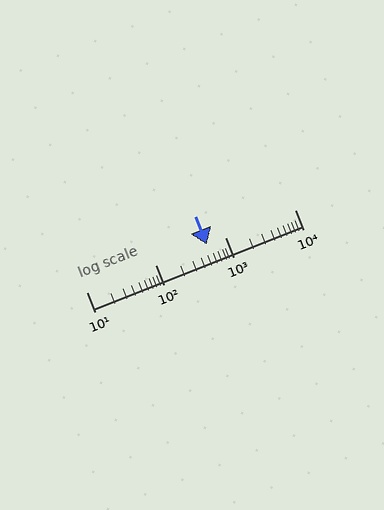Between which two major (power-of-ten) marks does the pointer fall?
The pointer is between 100 and 1000.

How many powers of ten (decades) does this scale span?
The scale spans 3 decades, from 10 to 10000.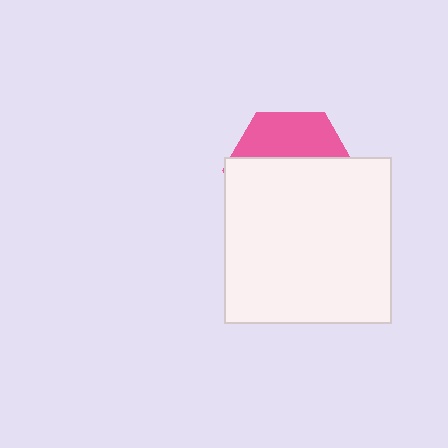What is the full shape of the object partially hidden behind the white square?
The partially hidden object is a pink hexagon.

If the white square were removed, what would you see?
You would see the complete pink hexagon.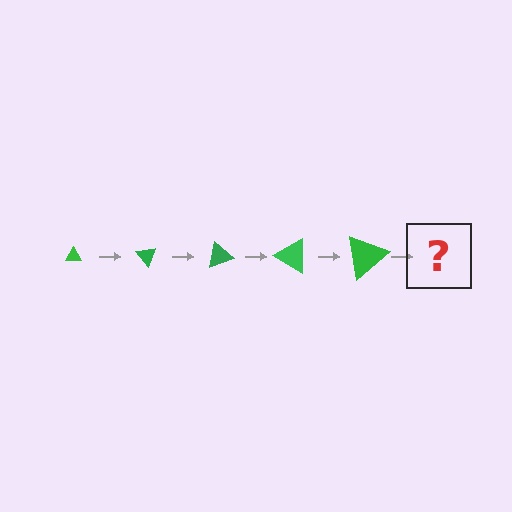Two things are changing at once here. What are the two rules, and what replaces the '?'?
The two rules are that the triangle grows larger each step and it rotates 50 degrees each step. The '?' should be a triangle, larger than the previous one and rotated 250 degrees from the start.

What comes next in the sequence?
The next element should be a triangle, larger than the previous one and rotated 250 degrees from the start.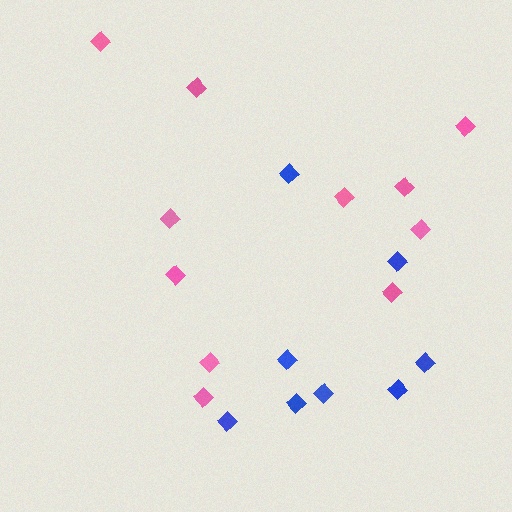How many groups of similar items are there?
There are 2 groups: one group of blue diamonds (8) and one group of pink diamonds (11).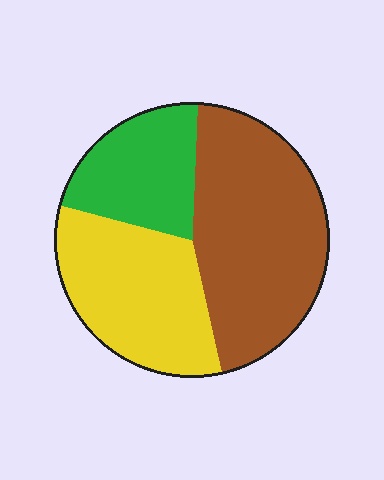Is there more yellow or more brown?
Brown.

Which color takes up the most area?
Brown, at roughly 45%.